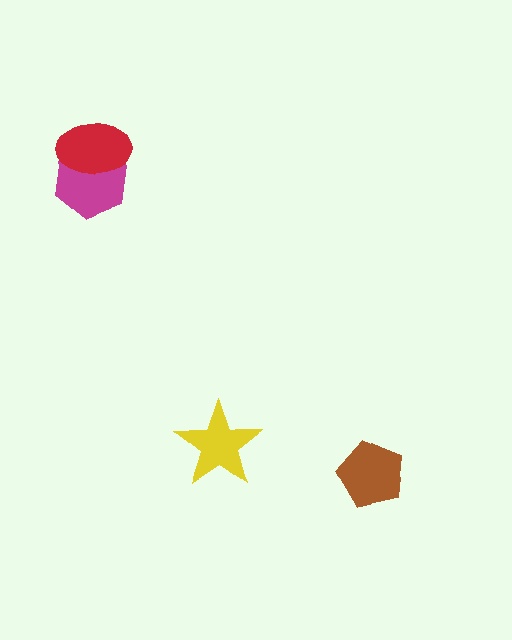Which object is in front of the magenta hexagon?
The red ellipse is in front of the magenta hexagon.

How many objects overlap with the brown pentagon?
0 objects overlap with the brown pentagon.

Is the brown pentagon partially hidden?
No, no other shape covers it.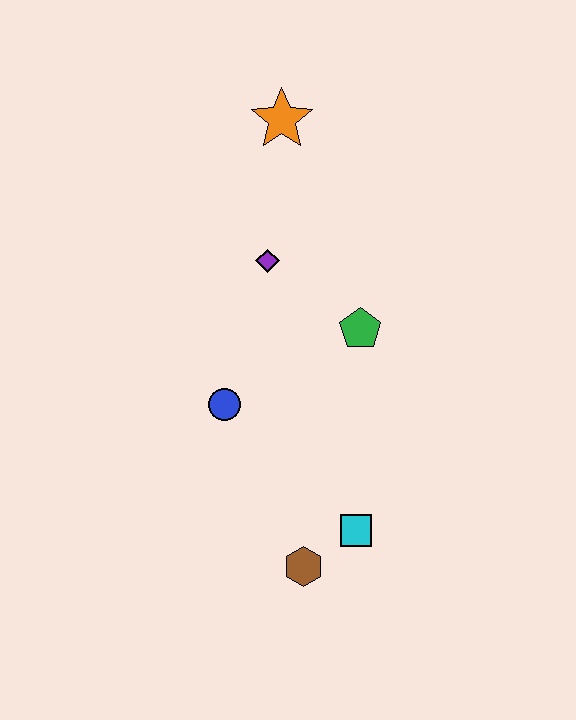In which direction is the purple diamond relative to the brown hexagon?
The purple diamond is above the brown hexagon.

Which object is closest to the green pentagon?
The purple diamond is closest to the green pentagon.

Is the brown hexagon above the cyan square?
No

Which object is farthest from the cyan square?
The orange star is farthest from the cyan square.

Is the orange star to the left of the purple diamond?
No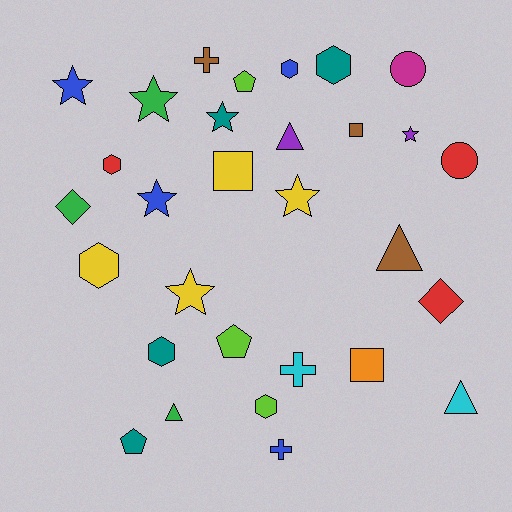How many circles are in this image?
There are 2 circles.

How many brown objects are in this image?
There are 3 brown objects.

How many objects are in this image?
There are 30 objects.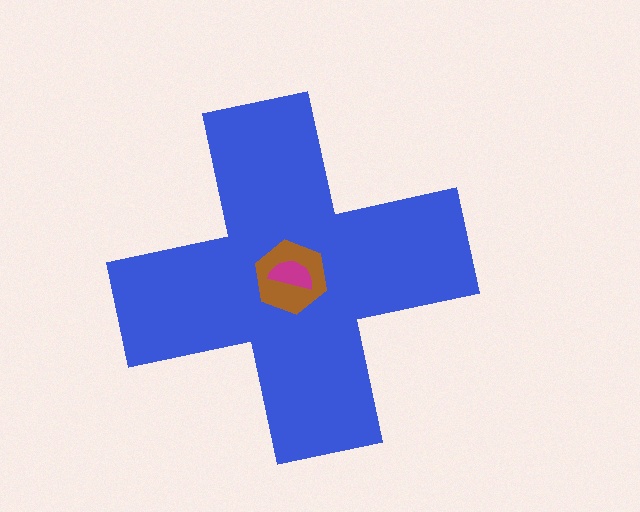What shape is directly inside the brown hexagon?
The magenta semicircle.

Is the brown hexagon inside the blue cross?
Yes.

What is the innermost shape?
The magenta semicircle.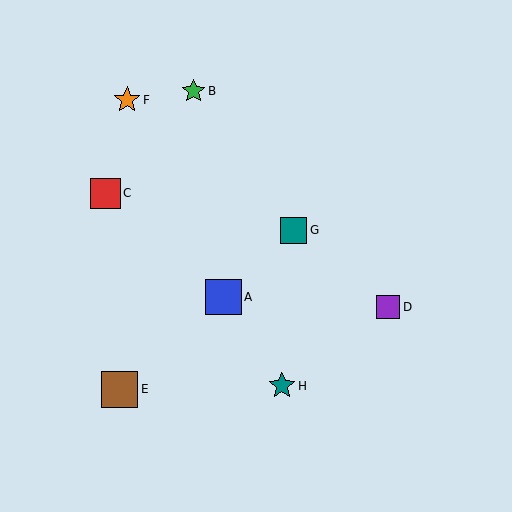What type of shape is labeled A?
Shape A is a blue square.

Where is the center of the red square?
The center of the red square is at (105, 193).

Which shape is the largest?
The brown square (labeled E) is the largest.